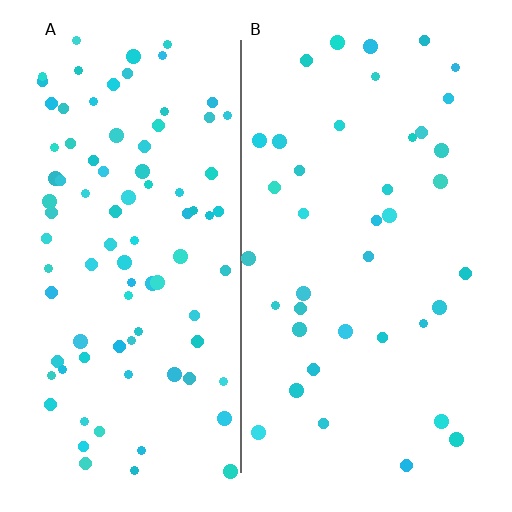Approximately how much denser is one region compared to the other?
Approximately 2.3× — region A over region B.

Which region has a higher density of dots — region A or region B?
A (the left).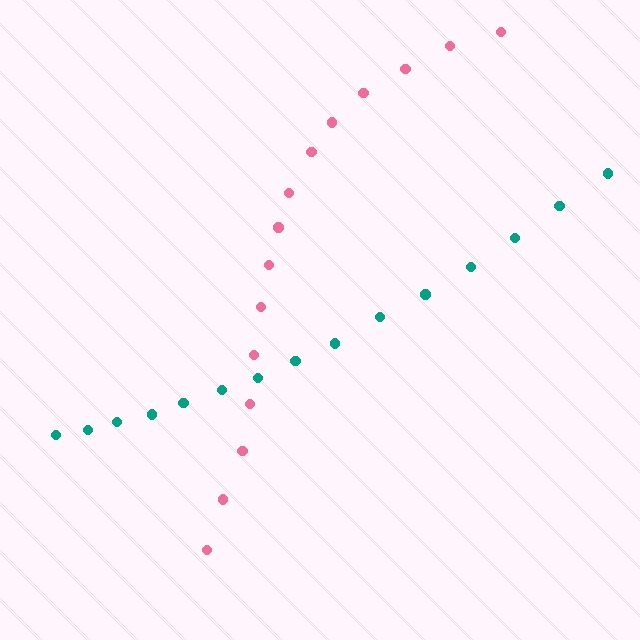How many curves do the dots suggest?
There are 2 distinct paths.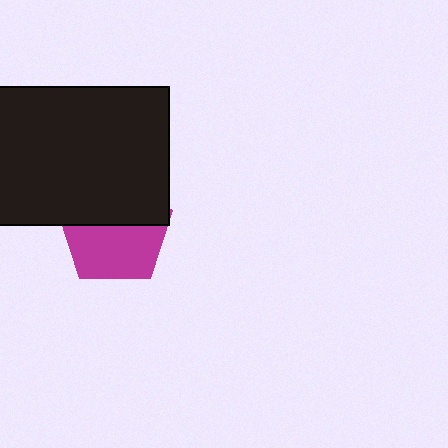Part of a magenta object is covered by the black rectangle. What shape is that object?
It is a pentagon.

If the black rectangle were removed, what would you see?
You would see the complete magenta pentagon.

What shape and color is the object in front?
The object in front is a black rectangle.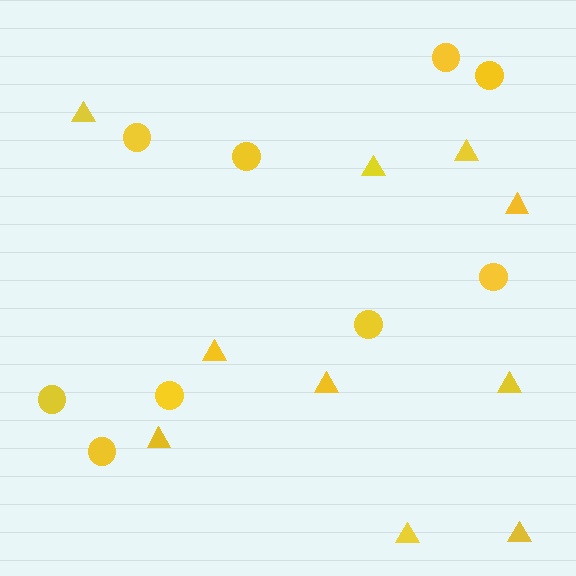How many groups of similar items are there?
There are 2 groups: one group of triangles (10) and one group of circles (9).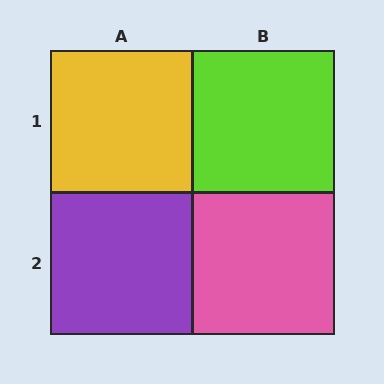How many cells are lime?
1 cell is lime.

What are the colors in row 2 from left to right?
Purple, pink.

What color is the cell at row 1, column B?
Lime.